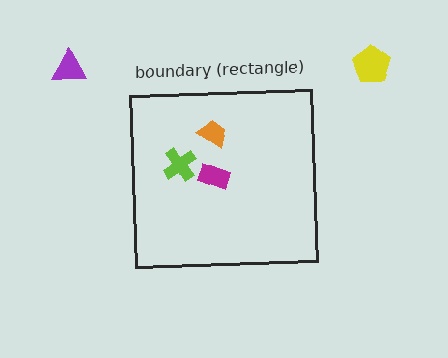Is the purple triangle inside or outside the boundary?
Outside.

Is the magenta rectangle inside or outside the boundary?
Inside.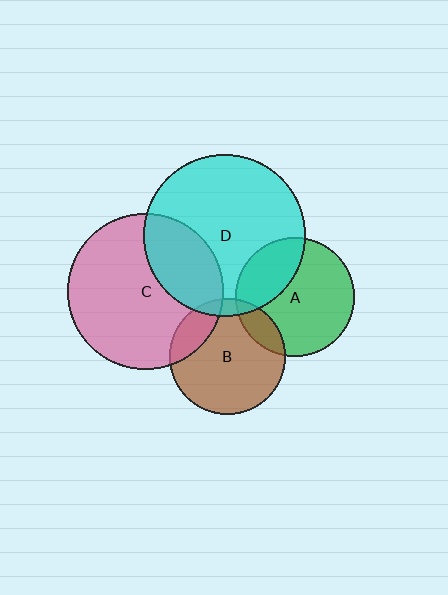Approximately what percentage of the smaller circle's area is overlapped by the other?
Approximately 15%.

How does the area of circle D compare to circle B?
Approximately 2.0 times.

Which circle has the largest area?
Circle D (cyan).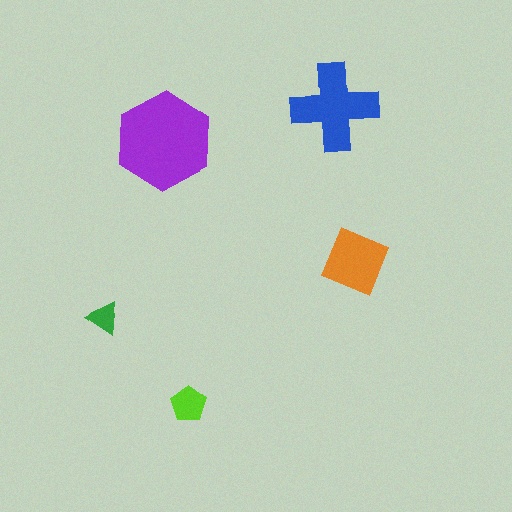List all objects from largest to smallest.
The purple hexagon, the blue cross, the orange square, the lime pentagon, the green triangle.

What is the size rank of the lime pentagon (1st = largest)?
4th.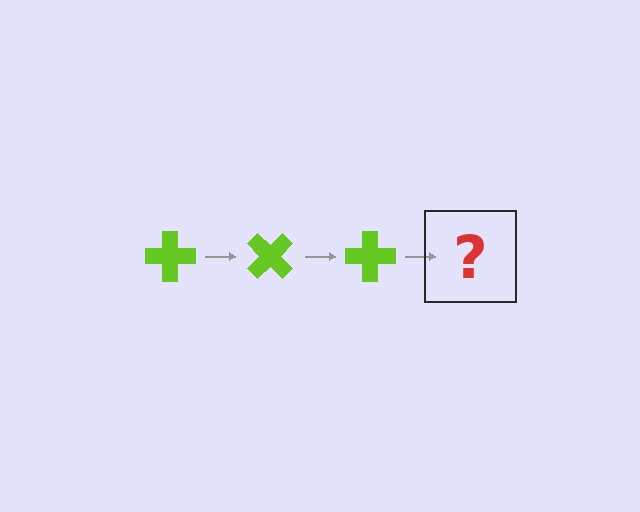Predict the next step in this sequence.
The next step is a lime cross rotated 135 degrees.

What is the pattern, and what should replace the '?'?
The pattern is that the cross rotates 45 degrees each step. The '?' should be a lime cross rotated 135 degrees.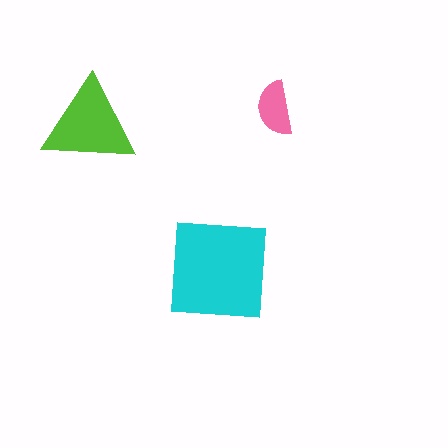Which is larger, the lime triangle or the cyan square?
The cyan square.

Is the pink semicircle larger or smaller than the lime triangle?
Smaller.